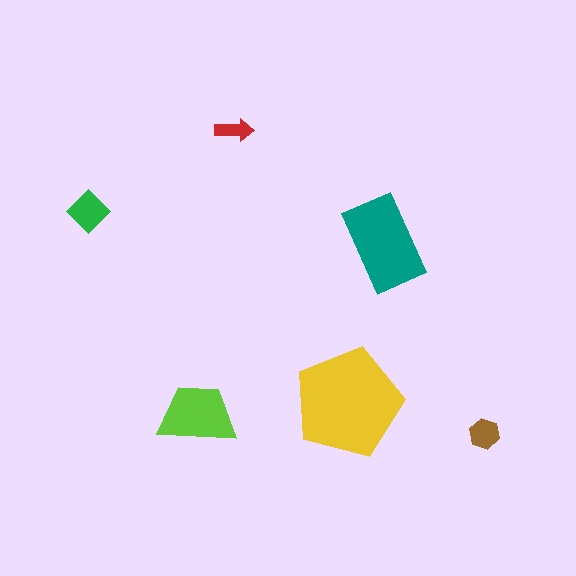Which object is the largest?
The yellow pentagon.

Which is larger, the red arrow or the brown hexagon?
The brown hexagon.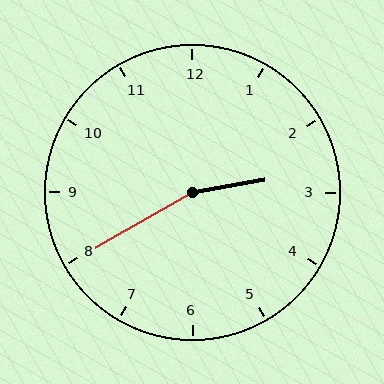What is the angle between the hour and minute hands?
Approximately 160 degrees.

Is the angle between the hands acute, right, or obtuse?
It is obtuse.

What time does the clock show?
2:40.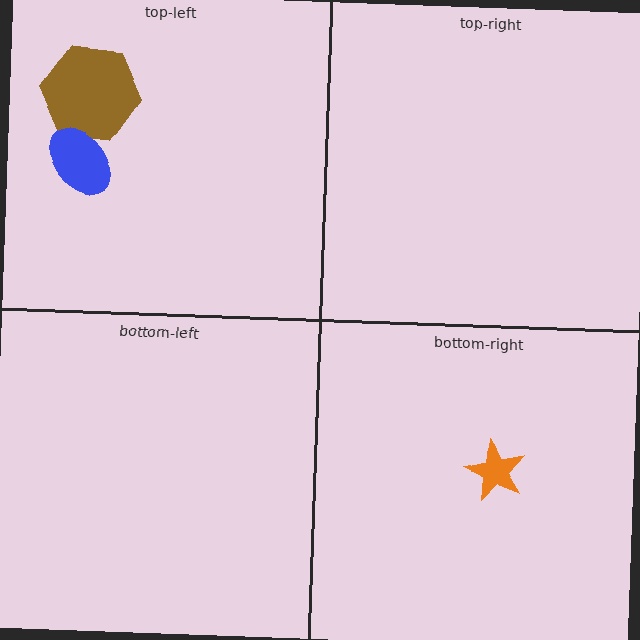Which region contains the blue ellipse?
The top-left region.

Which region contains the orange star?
The bottom-right region.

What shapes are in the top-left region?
The brown hexagon, the blue ellipse.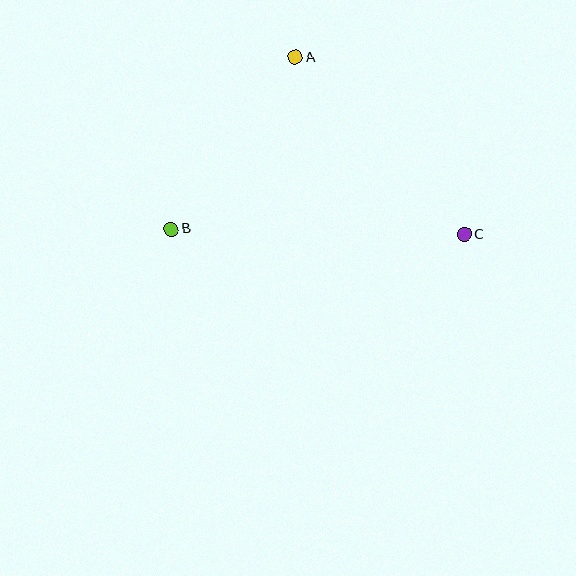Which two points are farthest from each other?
Points B and C are farthest from each other.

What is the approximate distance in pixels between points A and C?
The distance between A and C is approximately 245 pixels.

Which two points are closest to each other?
Points A and B are closest to each other.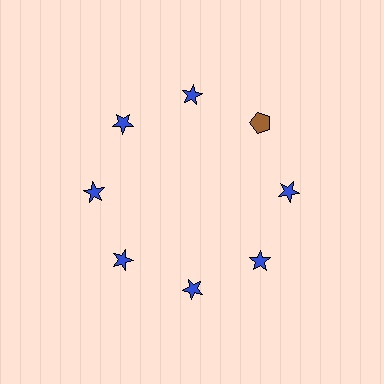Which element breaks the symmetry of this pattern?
The brown pentagon at roughly the 2 o'clock position breaks the symmetry. All other shapes are blue stars.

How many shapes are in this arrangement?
There are 8 shapes arranged in a ring pattern.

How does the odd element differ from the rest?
It differs in both color (brown instead of blue) and shape (pentagon instead of star).